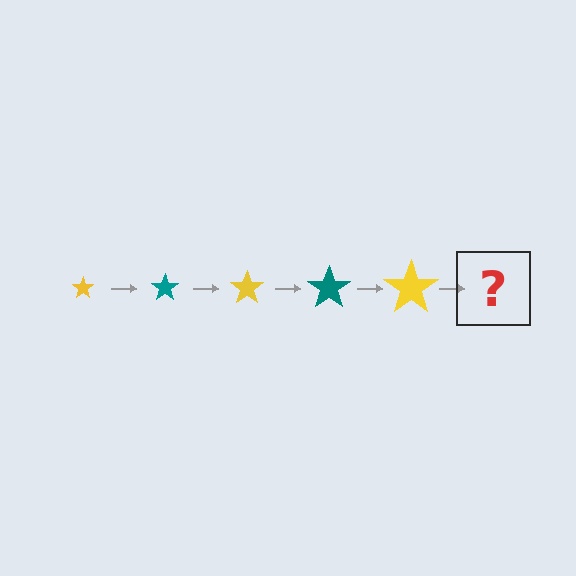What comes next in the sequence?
The next element should be a teal star, larger than the previous one.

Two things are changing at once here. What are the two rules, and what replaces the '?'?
The two rules are that the star grows larger each step and the color cycles through yellow and teal. The '?' should be a teal star, larger than the previous one.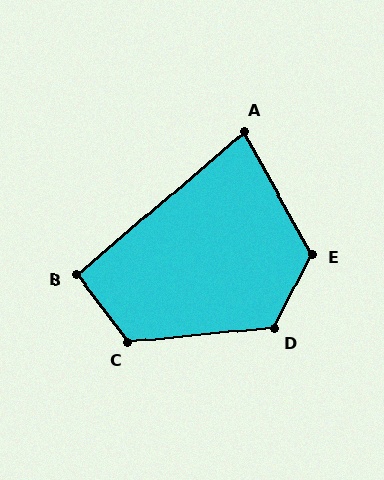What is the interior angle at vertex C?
Approximately 122 degrees (obtuse).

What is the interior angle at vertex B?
Approximately 93 degrees (approximately right).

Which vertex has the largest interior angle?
E, at approximately 124 degrees.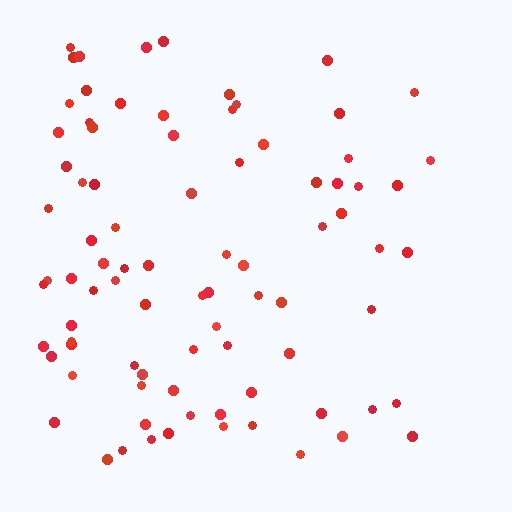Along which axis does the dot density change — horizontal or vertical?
Horizontal.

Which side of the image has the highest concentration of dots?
The left.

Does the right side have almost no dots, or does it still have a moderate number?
Still a moderate number, just noticeably fewer than the left.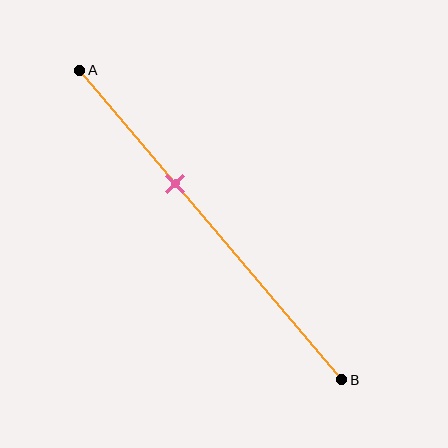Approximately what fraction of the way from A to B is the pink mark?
The pink mark is approximately 35% of the way from A to B.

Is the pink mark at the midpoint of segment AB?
No, the mark is at about 35% from A, not at the 50% midpoint.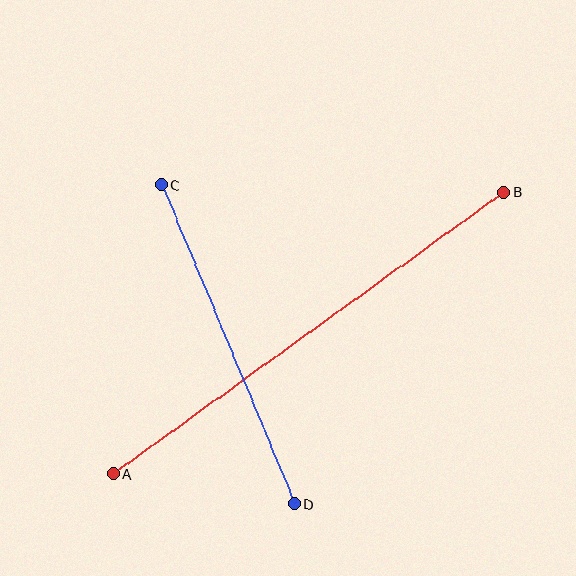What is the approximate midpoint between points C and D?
The midpoint is at approximately (228, 345) pixels.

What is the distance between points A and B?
The distance is approximately 482 pixels.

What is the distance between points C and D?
The distance is approximately 346 pixels.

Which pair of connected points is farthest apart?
Points A and B are farthest apart.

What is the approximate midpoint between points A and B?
The midpoint is at approximately (308, 333) pixels.